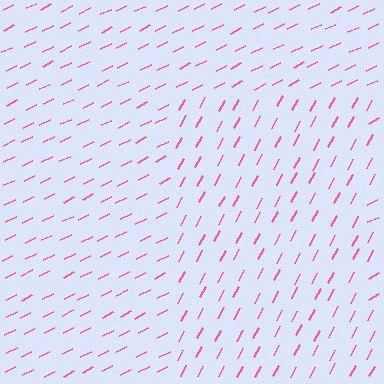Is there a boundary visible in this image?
Yes, there is a texture boundary formed by a change in line orientation.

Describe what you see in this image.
The image is filled with small pink line segments. A rectangle region in the image has lines oriented differently from the surrounding lines, creating a visible texture boundary.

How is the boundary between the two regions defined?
The boundary is defined purely by a change in line orientation (approximately 35 degrees difference). All lines are the same color and thickness.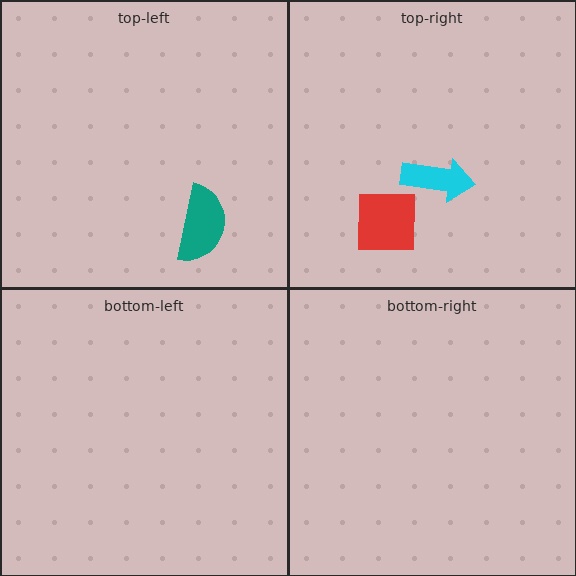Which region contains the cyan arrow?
The top-right region.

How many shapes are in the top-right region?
2.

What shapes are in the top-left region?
The teal semicircle.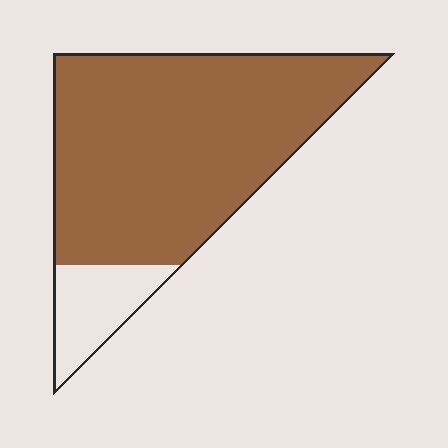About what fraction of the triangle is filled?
About seven eighths (7/8).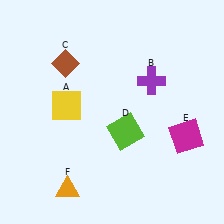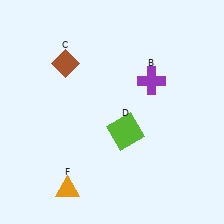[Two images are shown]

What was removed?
The yellow square (A), the magenta square (E) were removed in Image 2.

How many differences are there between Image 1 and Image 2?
There are 2 differences between the two images.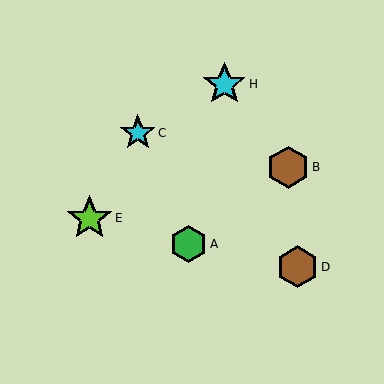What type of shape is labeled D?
Shape D is a brown hexagon.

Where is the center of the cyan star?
The center of the cyan star is at (224, 84).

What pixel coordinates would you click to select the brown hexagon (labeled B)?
Click at (288, 167) to select the brown hexagon B.